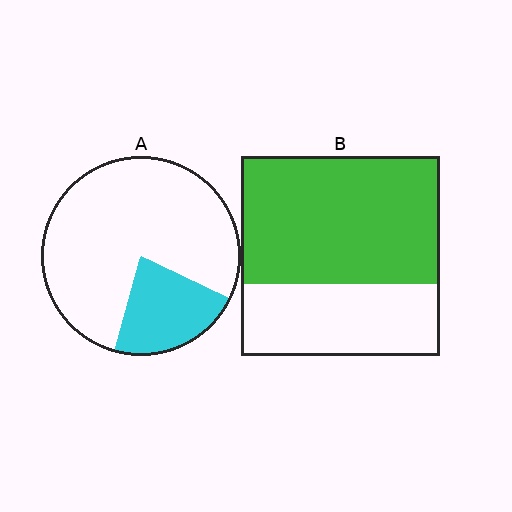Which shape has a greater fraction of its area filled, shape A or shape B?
Shape B.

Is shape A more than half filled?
No.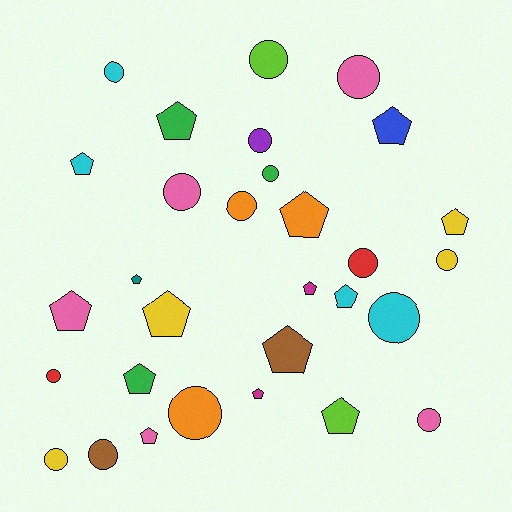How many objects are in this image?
There are 30 objects.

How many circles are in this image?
There are 15 circles.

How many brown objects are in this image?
There are 2 brown objects.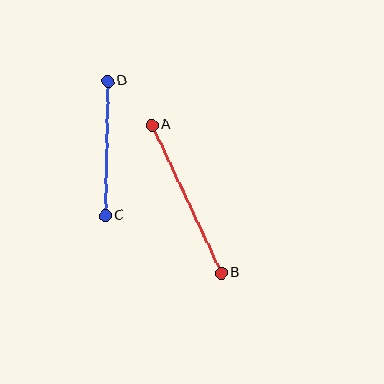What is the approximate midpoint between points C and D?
The midpoint is at approximately (107, 149) pixels.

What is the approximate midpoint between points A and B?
The midpoint is at approximately (187, 199) pixels.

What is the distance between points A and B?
The distance is approximately 163 pixels.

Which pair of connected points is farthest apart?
Points A and B are farthest apart.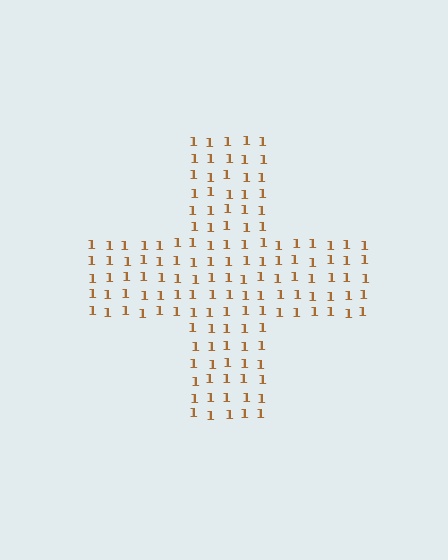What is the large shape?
The large shape is a cross.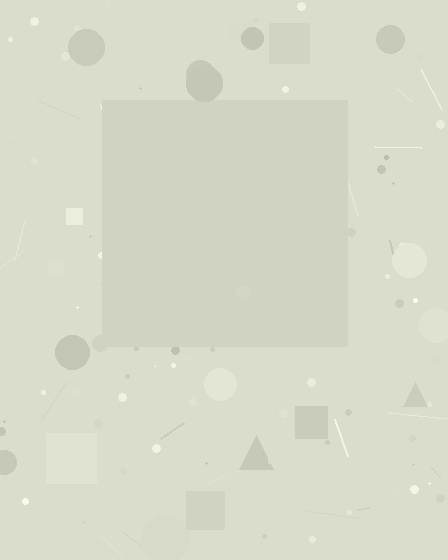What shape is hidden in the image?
A square is hidden in the image.